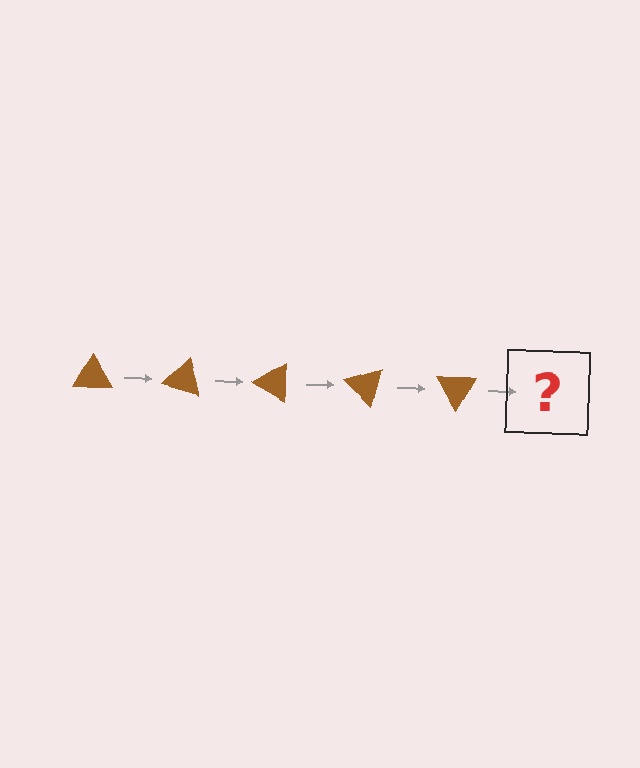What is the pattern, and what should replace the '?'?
The pattern is that the triangle rotates 15 degrees each step. The '?' should be a brown triangle rotated 75 degrees.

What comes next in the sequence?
The next element should be a brown triangle rotated 75 degrees.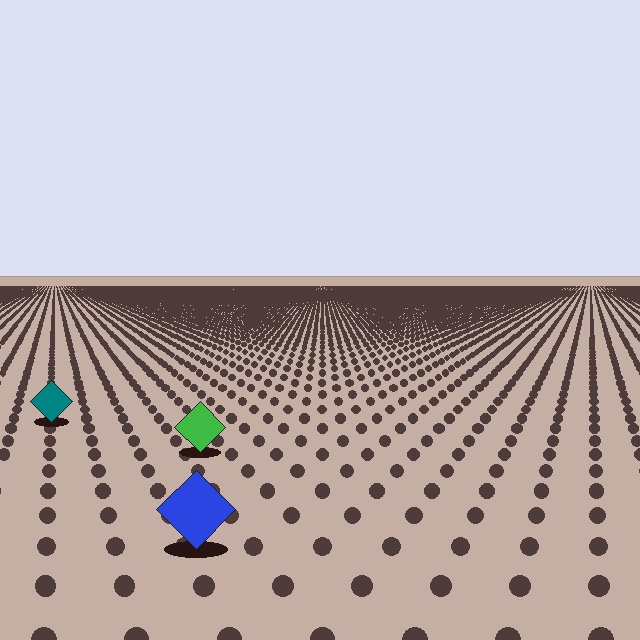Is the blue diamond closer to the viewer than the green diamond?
Yes. The blue diamond is closer — you can tell from the texture gradient: the ground texture is coarser near it.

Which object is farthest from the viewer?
The teal diamond is farthest from the viewer. It appears smaller and the ground texture around it is denser.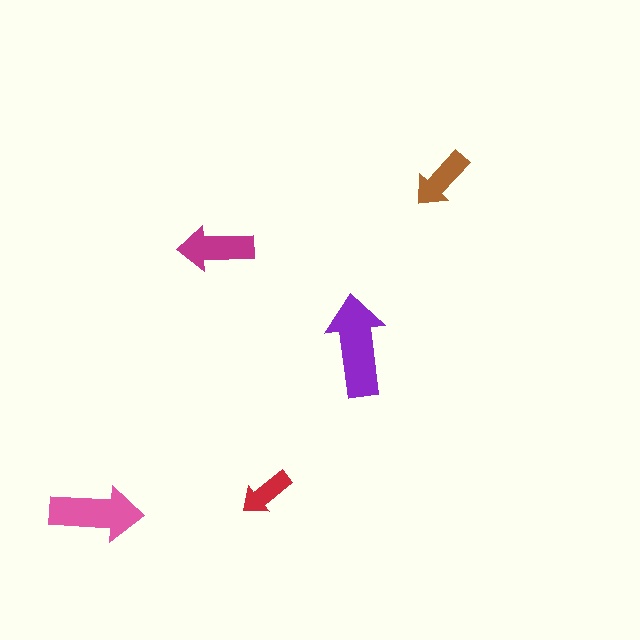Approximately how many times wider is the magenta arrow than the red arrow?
About 1.5 times wider.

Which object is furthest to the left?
The pink arrow is leftmost.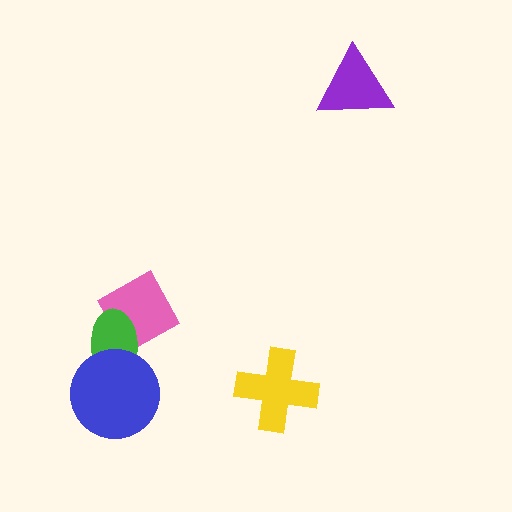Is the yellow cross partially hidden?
No, no other shape covers it.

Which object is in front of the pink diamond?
The green ellipse is in front of the pink diamond.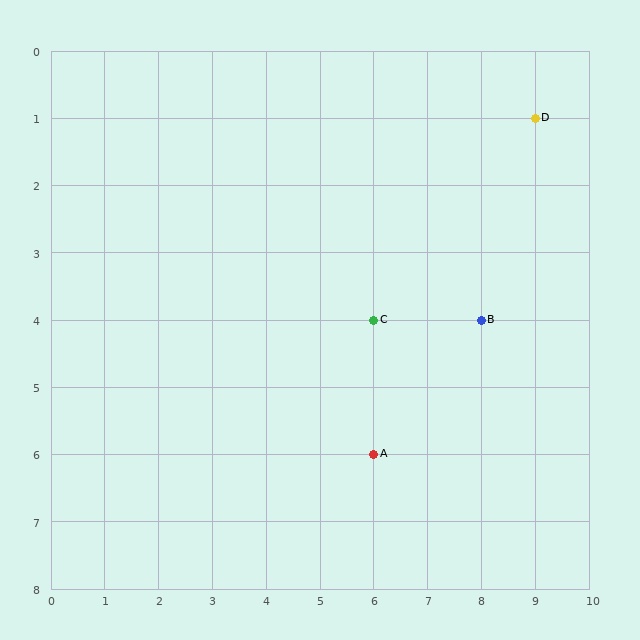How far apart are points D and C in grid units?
Points D and C are 3 columns and 3 rows apart (about 4.2 grid units diagonally).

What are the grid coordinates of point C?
Point C is at grid coordinates (6, 4).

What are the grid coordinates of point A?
Point A is at grid coordinates (6, 6).